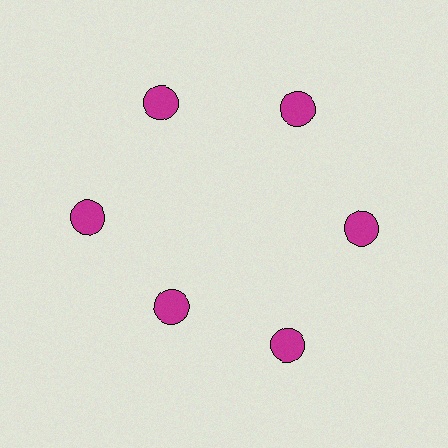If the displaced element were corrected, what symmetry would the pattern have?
It would have 6-fold rotational symmetry — the pattern would map onto itself every 60 degrees.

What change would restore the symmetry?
The symmetry would be restored by moving it outward, back onto the ring so that all 6 circles sit at equal angles and equal distance from the center.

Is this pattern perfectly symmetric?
No. The 6 magenta circles are arranged in a ring, but one element near the 7 o'clock position is pulled inward toward the center, breaking the 6-fold rotational symmetry.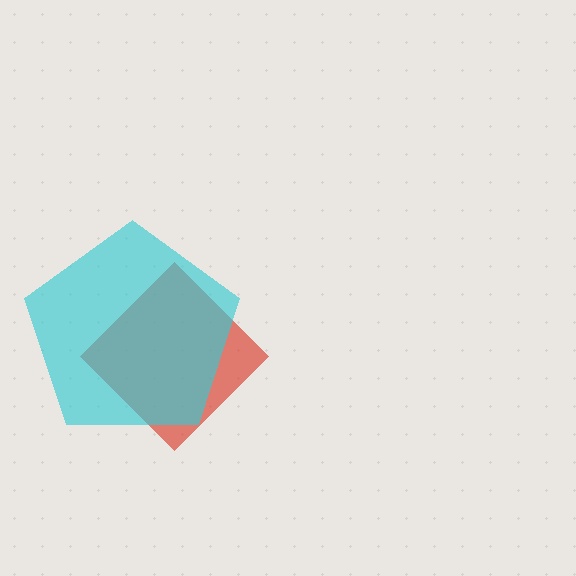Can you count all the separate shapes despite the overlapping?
Yes, there are 2 separate shapes.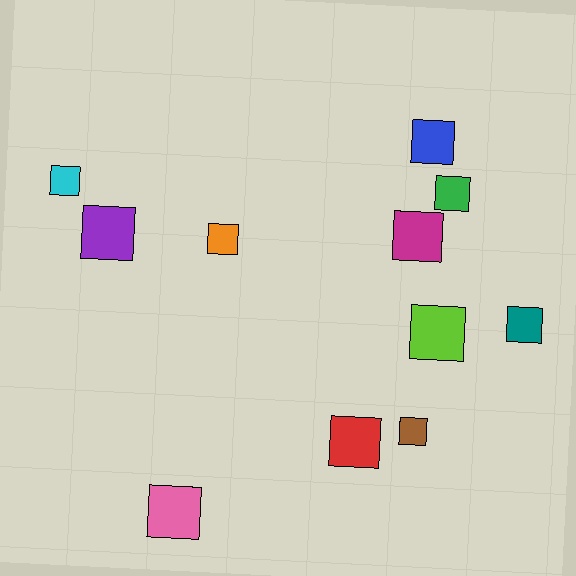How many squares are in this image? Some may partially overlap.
There are 11 squares.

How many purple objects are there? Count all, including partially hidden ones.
There is 1 purple object.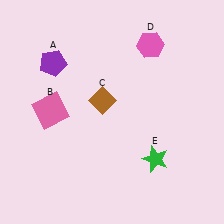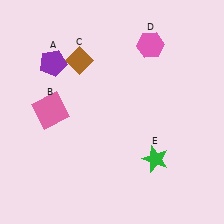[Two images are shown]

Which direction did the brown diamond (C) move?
The brown diamond (C) moved up.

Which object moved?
The brown diamond (C) moved up.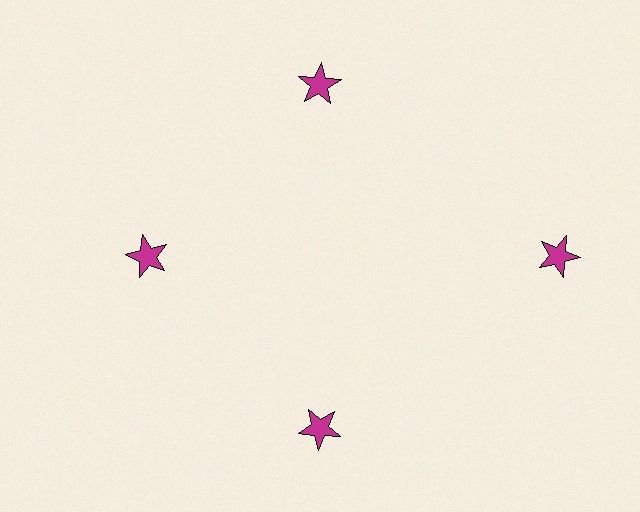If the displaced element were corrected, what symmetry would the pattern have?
It would have 4-fold rotational symmetry — the pattern would map onto itself every 90 degrees.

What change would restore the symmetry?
The symmetry would be restored by moving it inward, back onto the ring so that all 4 stars sit at equal angles and equal distance from the center.